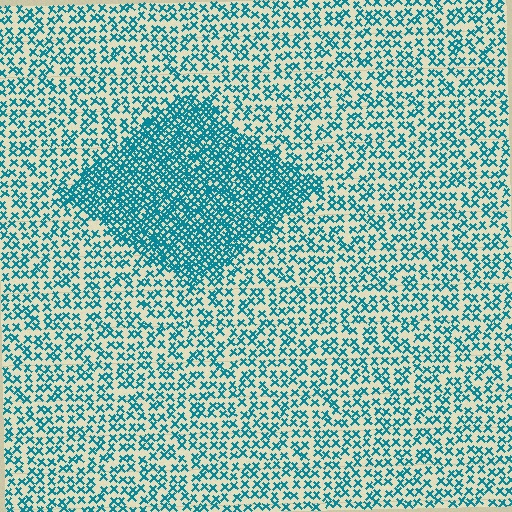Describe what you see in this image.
The image contains small teal elements arranged at two different densities. A diamond-shaped region is visible where the elements are more densely packed than the surrounding area.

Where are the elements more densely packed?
The elements are more densely packed inside the diamond boundary.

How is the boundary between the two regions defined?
The boundary is defined by a change in element density (approximately 2.3x ratio). All elements are the same color, size, and shape.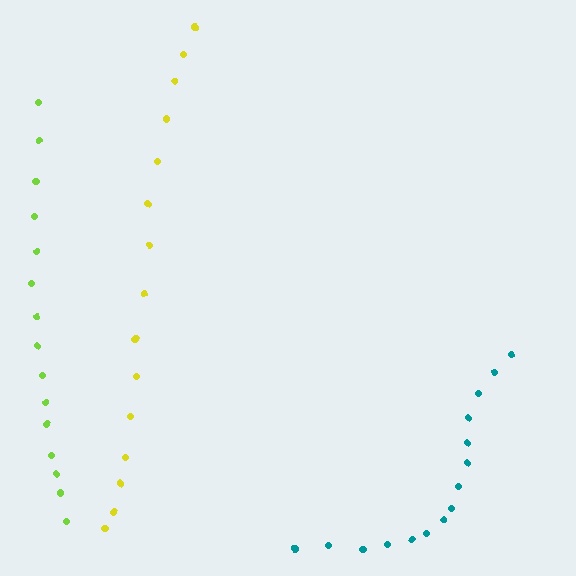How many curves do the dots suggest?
There are 3 distinct paths.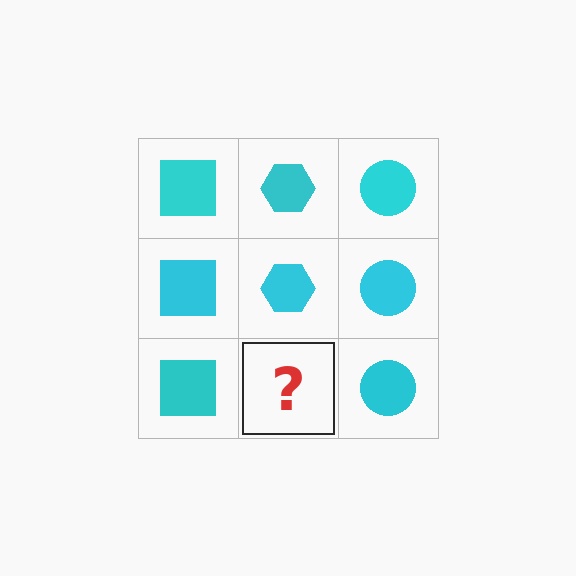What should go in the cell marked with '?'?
The missing cell should contain a cyan hexagon.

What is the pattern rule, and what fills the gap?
The rule is that each column has a consistent shape. The gap should be filled with a cyan hexagon.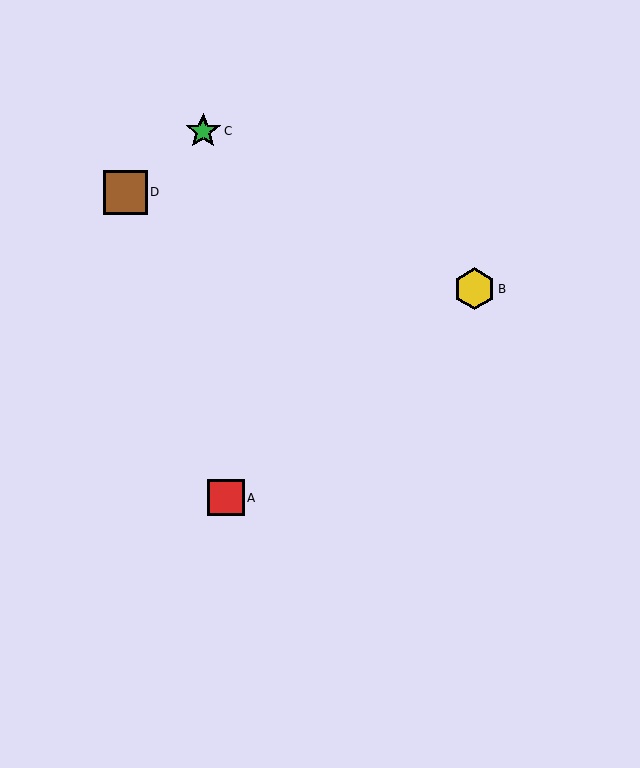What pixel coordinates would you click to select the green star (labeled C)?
Click at (203, 131) to select the green star C.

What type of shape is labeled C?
Shape C is a green star.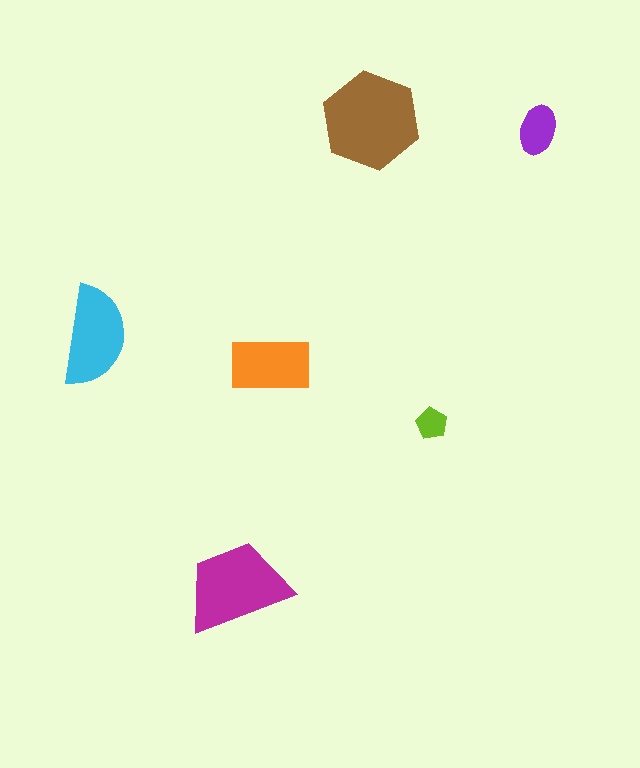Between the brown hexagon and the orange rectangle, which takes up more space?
The brown hexagon.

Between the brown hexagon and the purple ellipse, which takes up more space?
The brown hexagon.